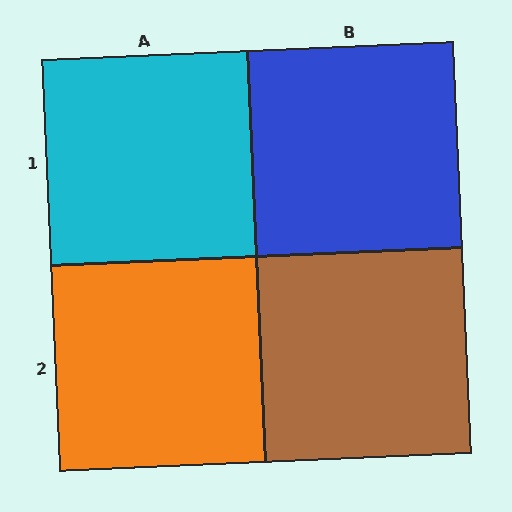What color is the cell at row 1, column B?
Blue.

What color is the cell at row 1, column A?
Cyan.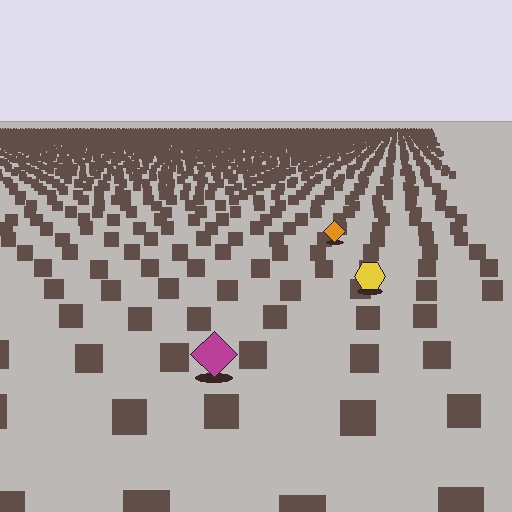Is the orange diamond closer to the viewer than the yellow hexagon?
No. The yellow hexagon is closer — you can tell from the texture gradient: the ground texture is coarser near it.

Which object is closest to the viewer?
The magenta diamond is closest. The texture marks near it are larger and more spread out.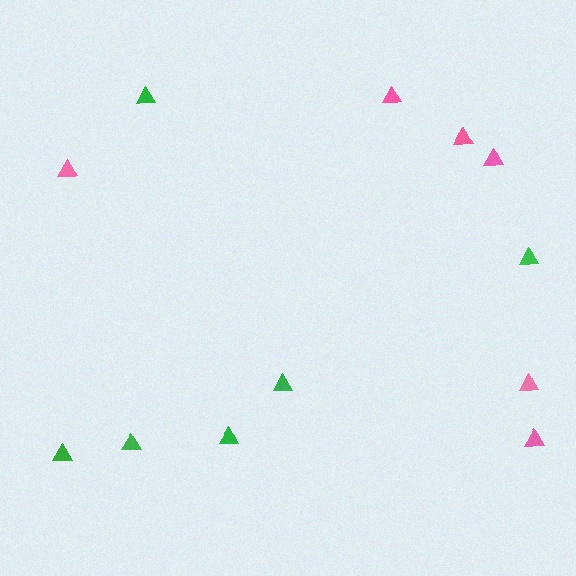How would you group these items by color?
There are 2 groups: one group of pink triangles (6) and one group of green triangles (6).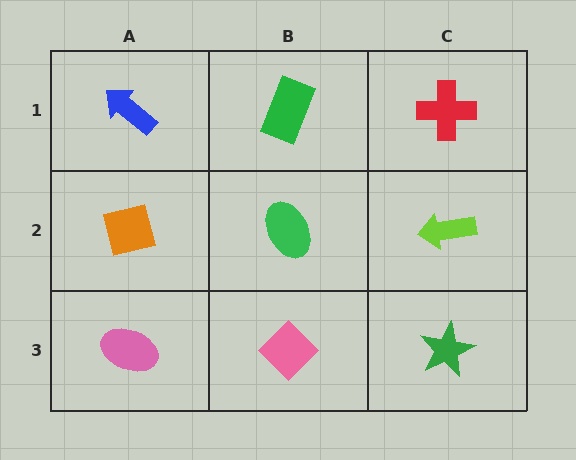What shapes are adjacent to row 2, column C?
A red cross (row 1, column C), a green star (row 3, column C), a green ellipse (row 2, column B).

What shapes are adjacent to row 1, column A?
An orange square (row 2, column A), a green rectangle (row 1, column B).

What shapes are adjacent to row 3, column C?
A lime arrow (row 2, column C), a pink diamond (row 3, column B).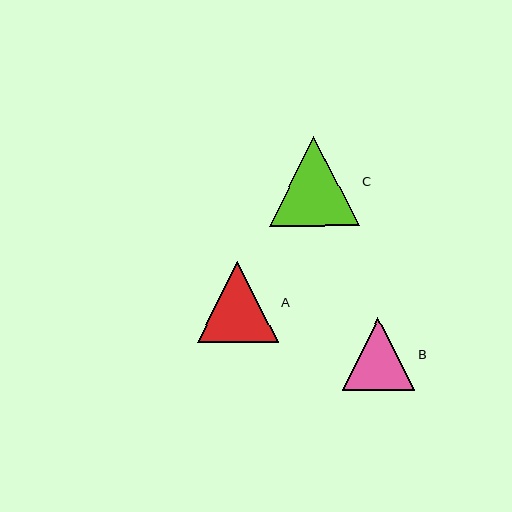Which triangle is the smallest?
Triangle B is the smallest with a size of approximately 73 pixels.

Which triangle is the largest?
Triangle C is the largest with a size of approximately 90 pixels.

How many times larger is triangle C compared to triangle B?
Triangle C is approximately 1.2 times the size of triangle B.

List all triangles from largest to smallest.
From largest to smallest: C, A, B.